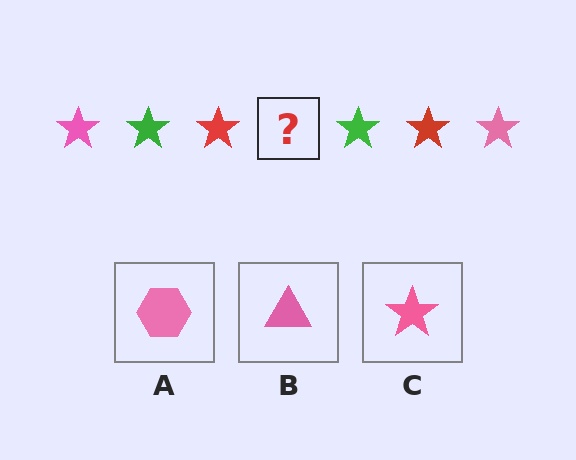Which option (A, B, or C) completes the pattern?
C.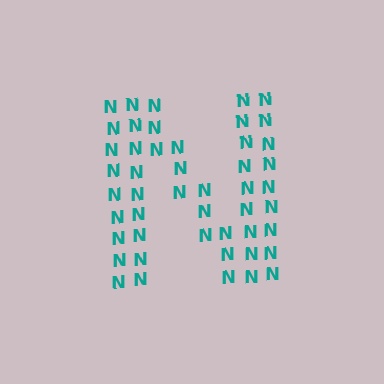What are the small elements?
The small elements are letter N's.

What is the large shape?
The large shape is the letter N.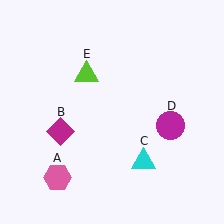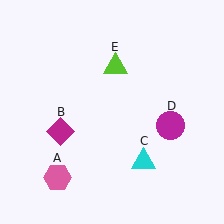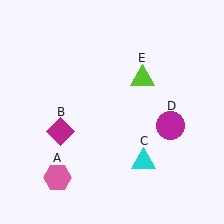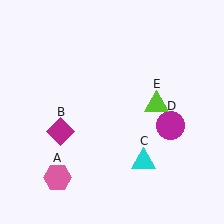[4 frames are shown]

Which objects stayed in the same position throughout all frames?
Pink hexagon (object A) and magenta diamond (object B) and cyan triangle (object C) and magenta circle (object D) remained stationary.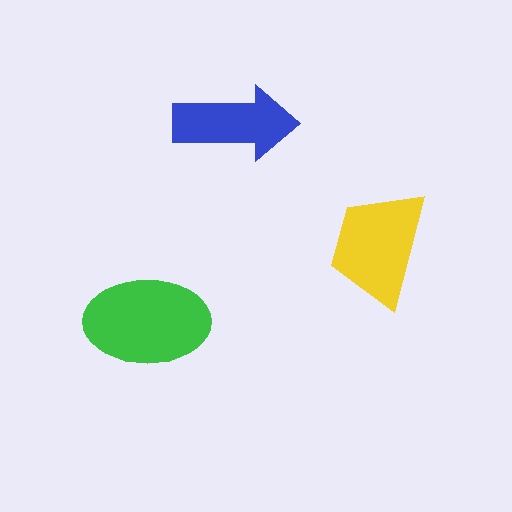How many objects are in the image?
There are 3 objects in the image.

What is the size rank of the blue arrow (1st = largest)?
3rd.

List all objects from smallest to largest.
The blue arrow, the yellow trapezoid, the green ellipse.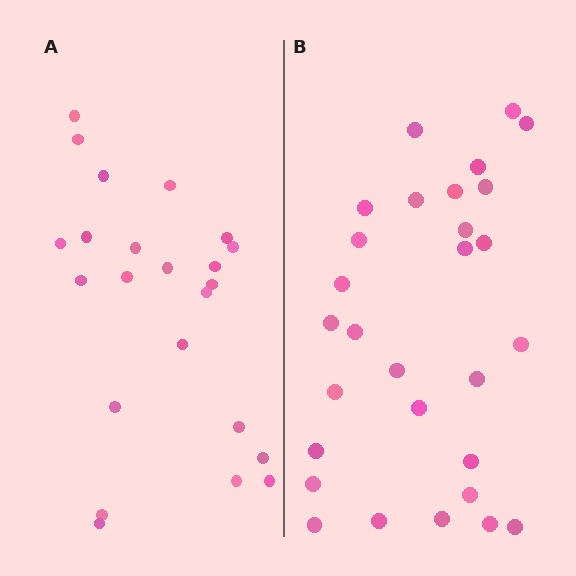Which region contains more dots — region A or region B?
Region B (the right region) has more dots.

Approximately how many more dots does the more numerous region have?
Region B has about 6 more dots than region A.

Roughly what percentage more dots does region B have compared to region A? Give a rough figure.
About 25% more.